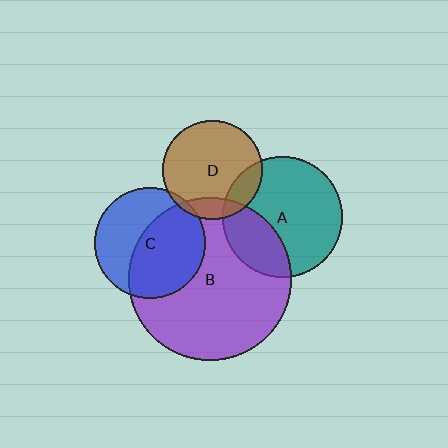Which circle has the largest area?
Circle B (purple).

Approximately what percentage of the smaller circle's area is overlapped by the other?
Approximately 5%.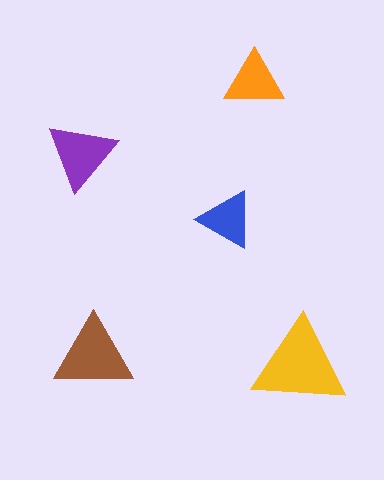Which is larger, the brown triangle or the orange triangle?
The brown one.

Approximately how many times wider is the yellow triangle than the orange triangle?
About 1.5 times wider.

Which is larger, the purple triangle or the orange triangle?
The purple one.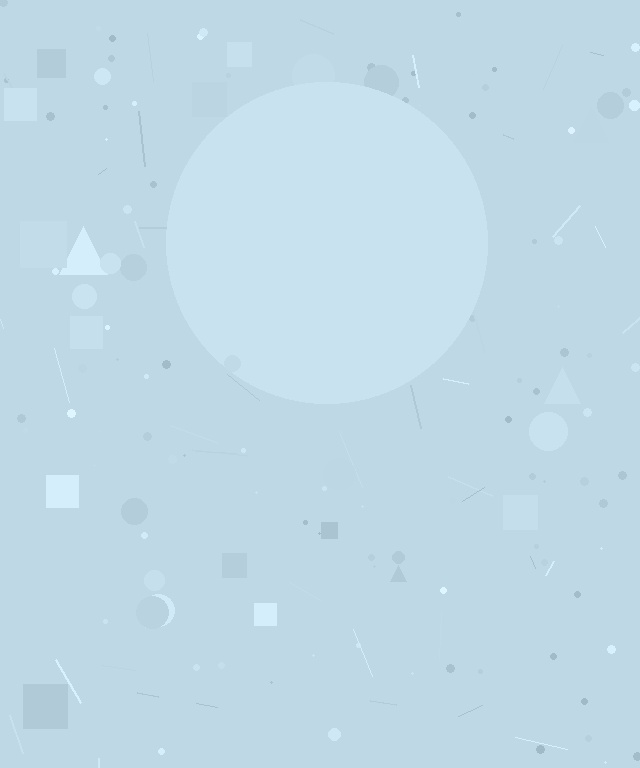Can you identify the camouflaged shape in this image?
The camouflaged shape is a circle.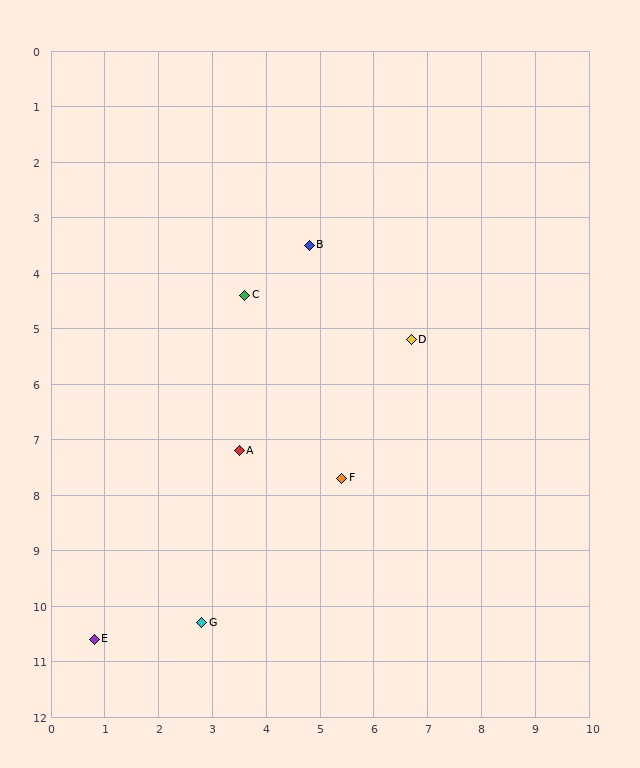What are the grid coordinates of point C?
Point C is at approximately (3.6, 4.4).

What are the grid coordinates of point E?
Point E is at approximately (0.8, 10.6).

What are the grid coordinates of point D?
Point D is at approximately (6.7, 5.2).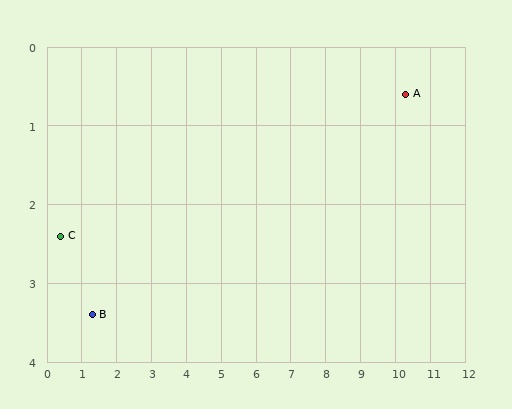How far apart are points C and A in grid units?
Points C and A are about 10.1 grid units apart.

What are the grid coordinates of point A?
Point A is at approximately (10.3, 0.6).